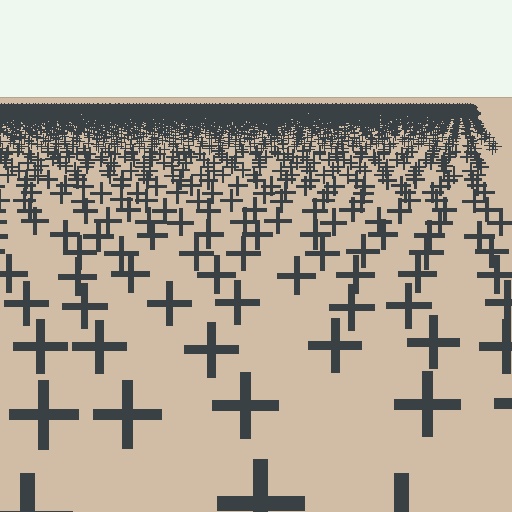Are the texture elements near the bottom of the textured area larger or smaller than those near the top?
Larger. Near the bottom, elements are closer to the viewer and appear at a bigger on-screen size.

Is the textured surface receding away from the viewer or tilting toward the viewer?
The surface is receding away from the viewer. Texture elements get smaller and denser toward the top.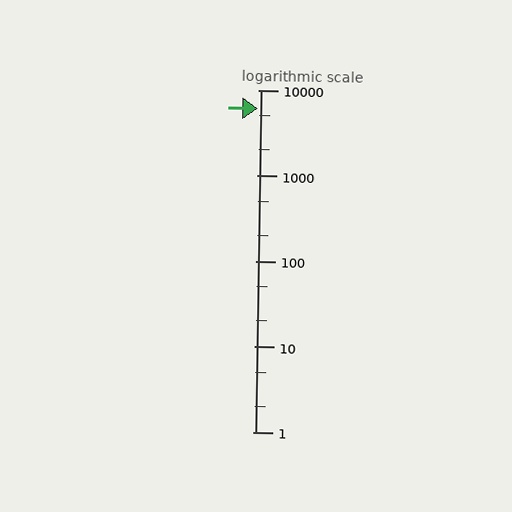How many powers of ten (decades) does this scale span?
The scale spans 4 decades, from 1 to 10000.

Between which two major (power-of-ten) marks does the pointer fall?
The pointer is between 1000 and 10000.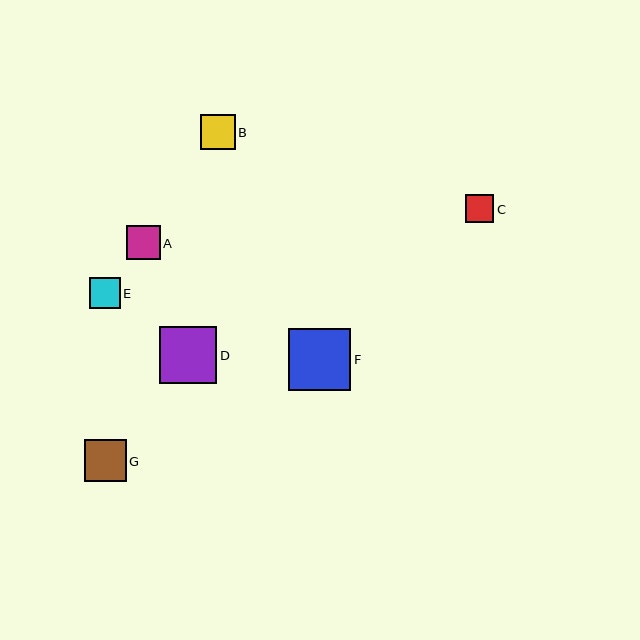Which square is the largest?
Square F is the largest with a size of approximately 62 pixels.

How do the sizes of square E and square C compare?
Square E and square C are approximately the same size.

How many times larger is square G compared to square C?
Square G is approximately 1.5 times the size of square C.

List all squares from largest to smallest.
From largest to smallest: F, D, G, B, A, E, C.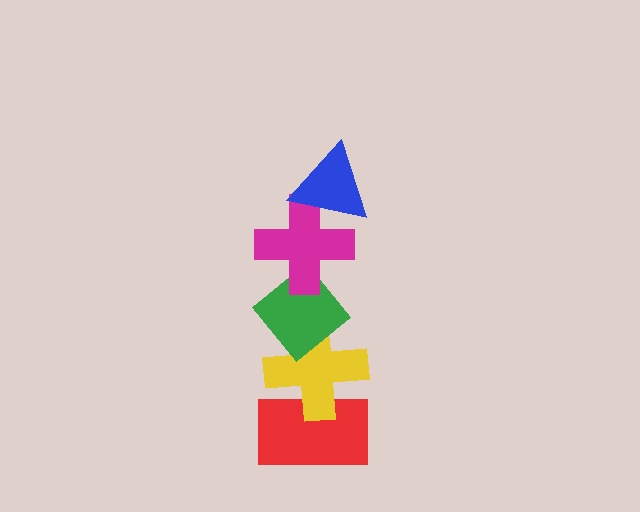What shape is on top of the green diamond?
The magenta cross is on top of the green diamond.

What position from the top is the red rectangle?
The red rectangle is 5th from the top.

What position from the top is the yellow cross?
The yellow cross is 4th from the top.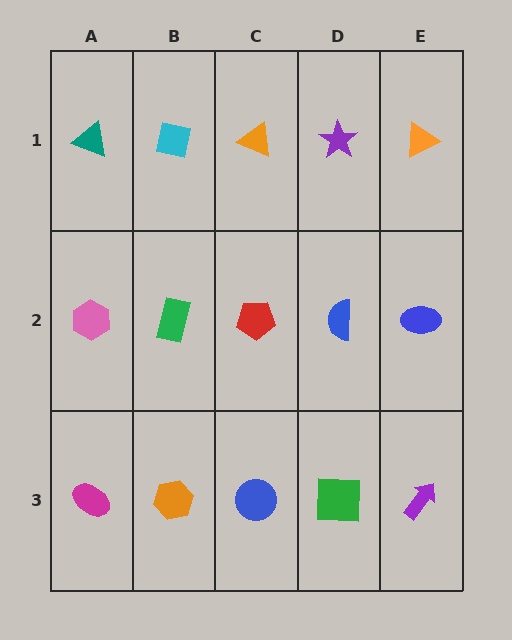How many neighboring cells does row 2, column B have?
4.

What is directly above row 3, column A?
A pink hexagon.